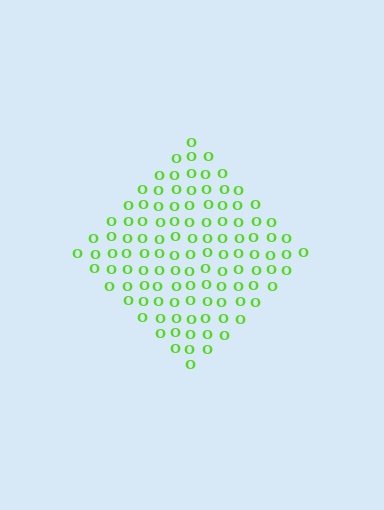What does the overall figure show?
The overall figure shows a diamond.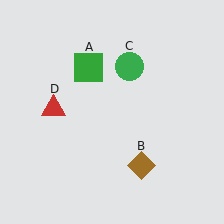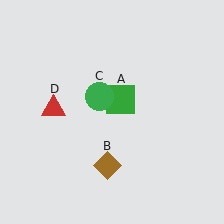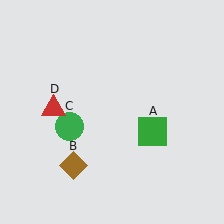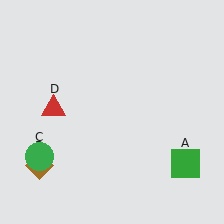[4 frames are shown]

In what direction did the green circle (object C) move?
The green circle (object C) moved down and to the left.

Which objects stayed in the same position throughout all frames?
Red triangle (object D) remained stationary.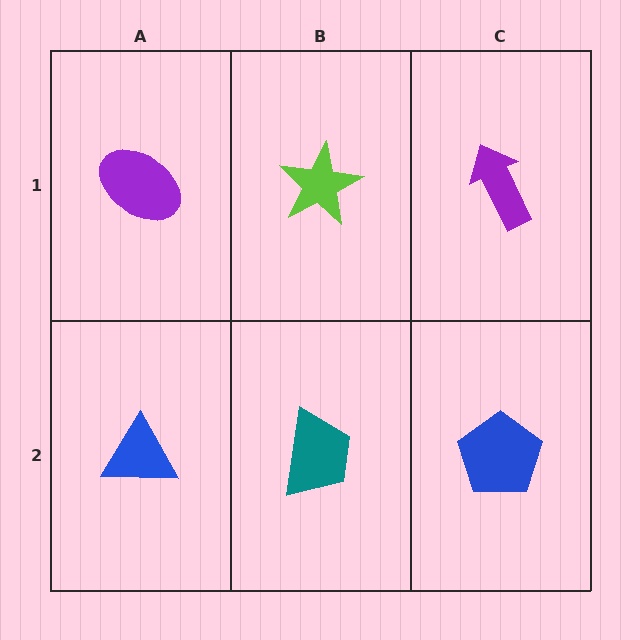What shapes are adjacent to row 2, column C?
A purple arrow (row 1, column C), a teal trapezoid (row 2, column B).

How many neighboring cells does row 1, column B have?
3.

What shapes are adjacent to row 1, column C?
A blue pentagon (row 2, column C), a lime star (row 1, column B).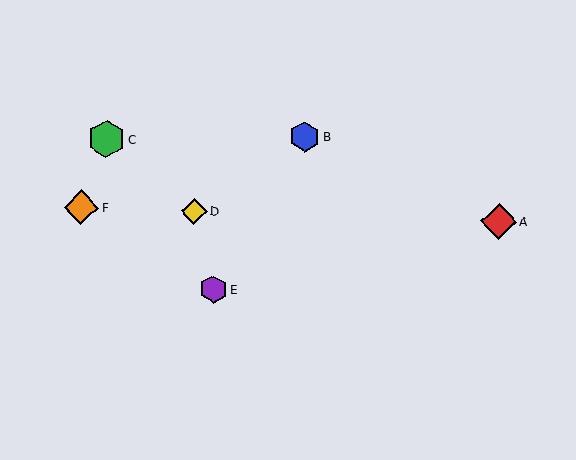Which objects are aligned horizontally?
Objects A, D, F are aligned horizontally.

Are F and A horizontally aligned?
Yes, both are at y≈207.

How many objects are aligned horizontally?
3 objects (A, D, F) are aligned horizontally.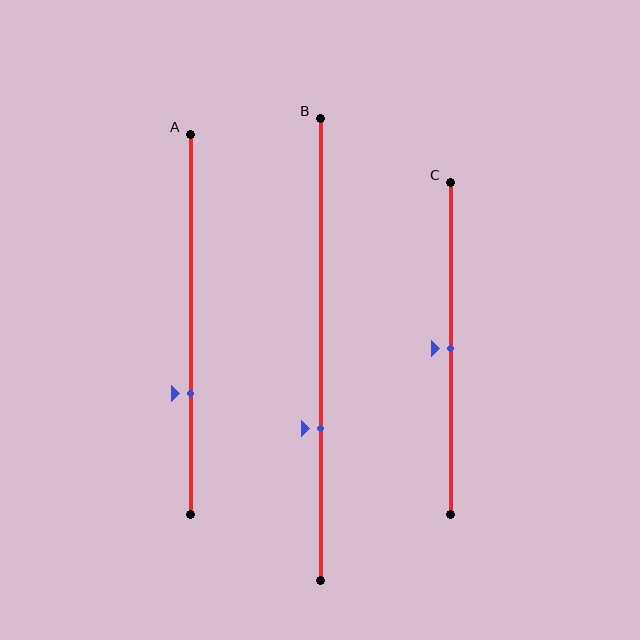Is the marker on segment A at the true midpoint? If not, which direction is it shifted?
No, the marker on segment A is shifted downward by about 18% of the segment length.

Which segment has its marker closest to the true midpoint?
Segment C has its marker closest to the true midpoint.